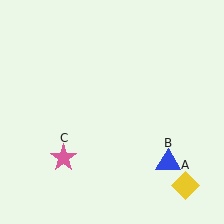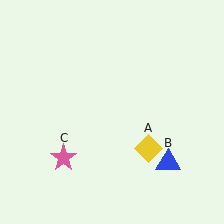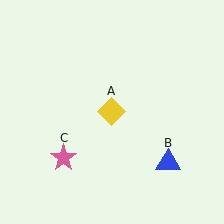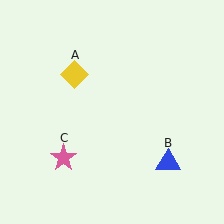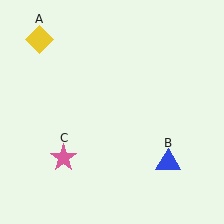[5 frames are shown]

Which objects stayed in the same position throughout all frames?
Blue triangle (object B) and pink star (object C) remained stationary.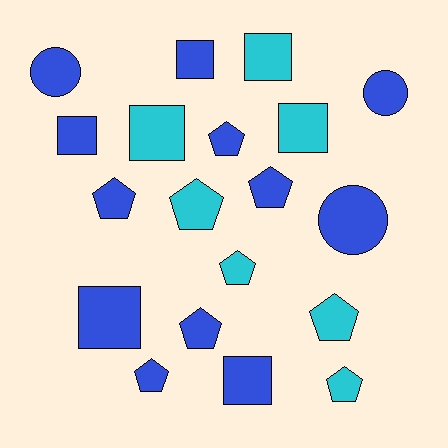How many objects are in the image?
There are 19 objects.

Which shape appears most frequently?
Pentagon, with 9 objects.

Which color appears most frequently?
Blue, with 12 objects.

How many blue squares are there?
There are 4 blue squares.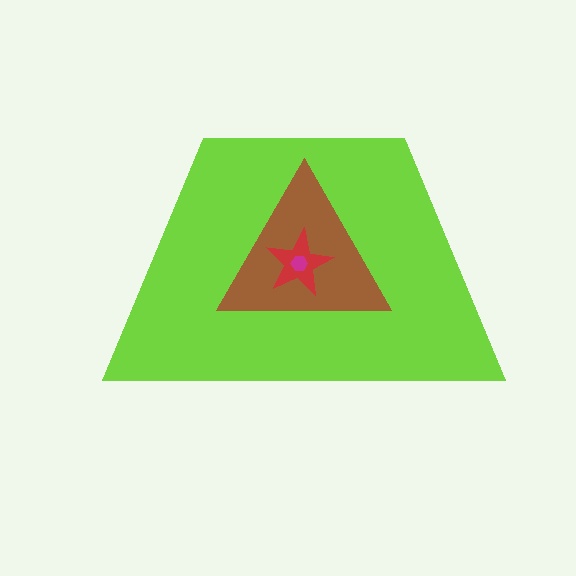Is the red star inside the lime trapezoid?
Yes.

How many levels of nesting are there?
4.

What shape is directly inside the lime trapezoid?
The brown triangle.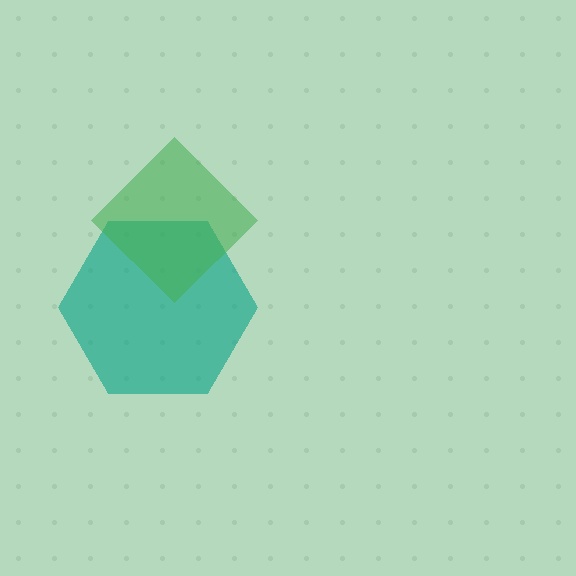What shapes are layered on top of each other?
The layered shapes are: a teal hexagon, a green diamond.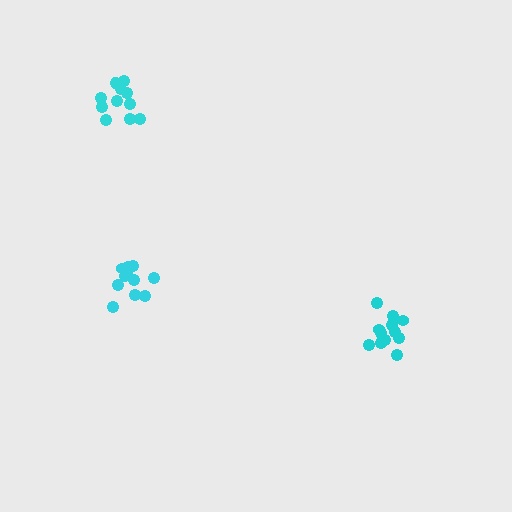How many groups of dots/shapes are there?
There are 3 groups.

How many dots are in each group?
Group 1: 11 dots, Group 2: 12 dots, Group 3: 11 dots (34 total).